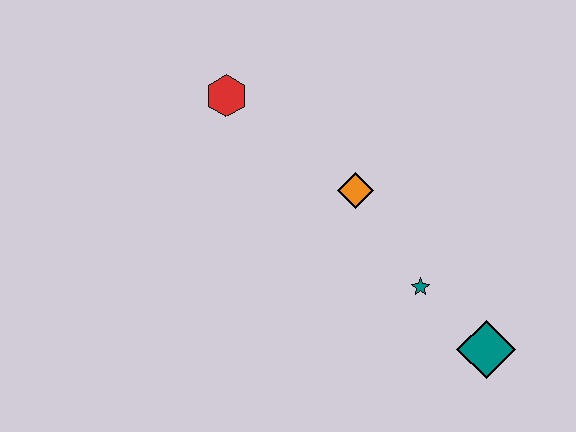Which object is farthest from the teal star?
The red hexagon is farthest from the teal star.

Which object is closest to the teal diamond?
The teal star is closest to the teal diamond.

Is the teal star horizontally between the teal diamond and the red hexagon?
Yes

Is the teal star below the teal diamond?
No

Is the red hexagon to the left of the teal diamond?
Yes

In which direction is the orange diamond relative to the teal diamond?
The orange diamond is above the teal diamond.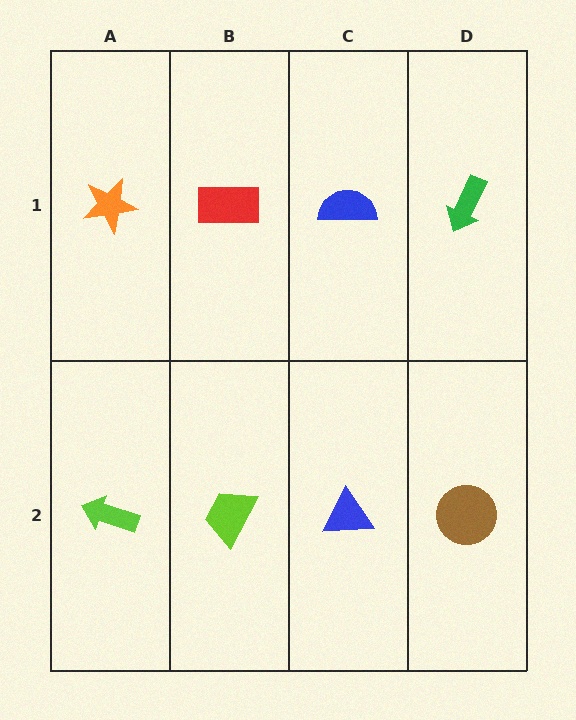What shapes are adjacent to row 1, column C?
A blue triangle (row 2, column C), a red rectangle (row 1, column B), a green arrow (row 1, column D).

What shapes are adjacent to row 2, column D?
A green arrow (row 1, column D), a blue triangle (row 2, column C).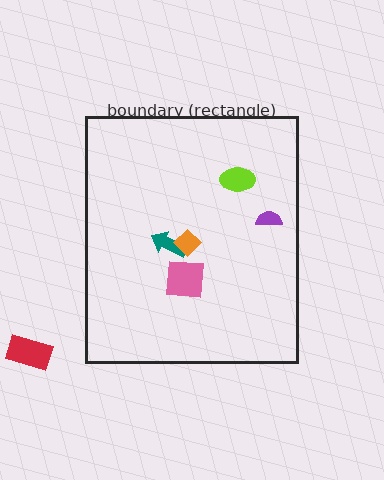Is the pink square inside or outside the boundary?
Inside.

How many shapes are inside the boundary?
5 inside, 1 outside.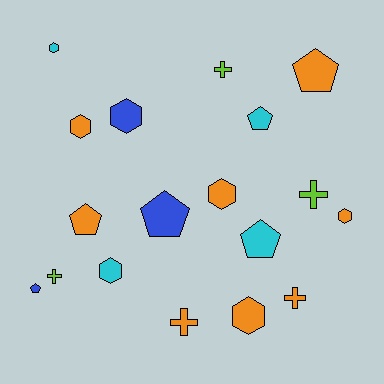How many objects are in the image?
There are 18 objects.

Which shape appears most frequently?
Hexagon, with 7 objects.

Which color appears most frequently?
Orange, with 8 objects.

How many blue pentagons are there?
There are 2 blue pentagons.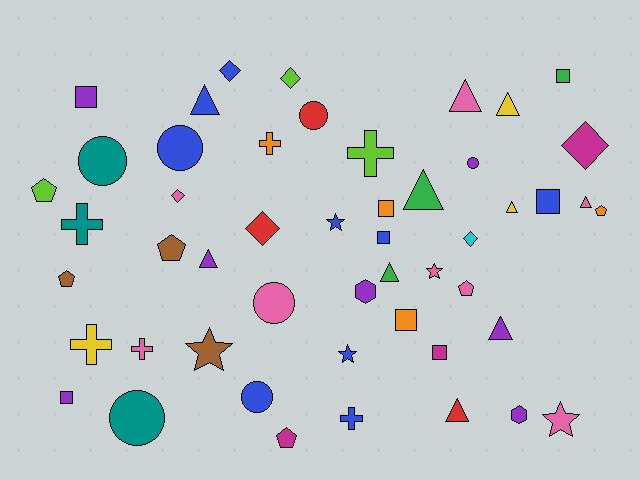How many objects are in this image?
There are 50 objects.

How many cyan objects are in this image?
There is 1 cyan object.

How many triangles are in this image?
There are 10 triangles.